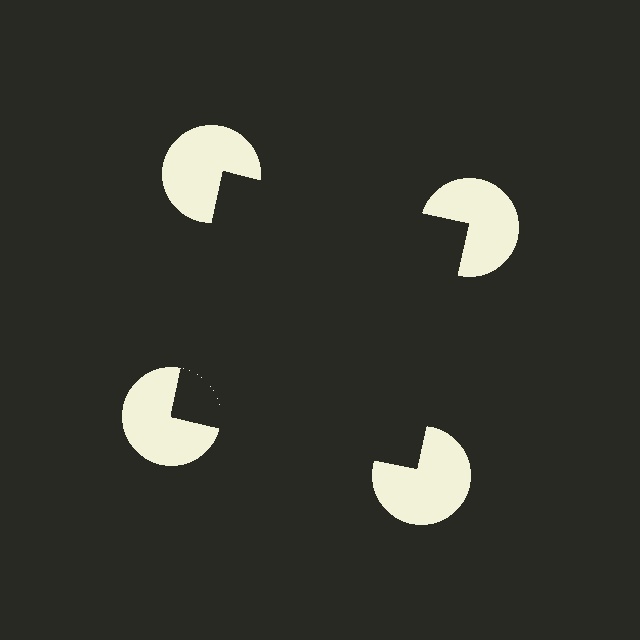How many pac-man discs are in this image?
There are 4 — one at each vertex of the illusory square.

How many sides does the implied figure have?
4 sides.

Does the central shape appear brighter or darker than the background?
It typically appears slightly darker than the background, even though no actual brightness change is drawn.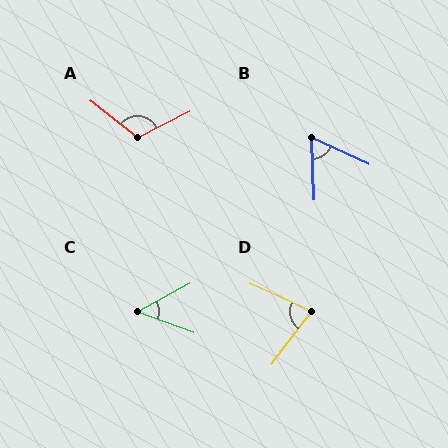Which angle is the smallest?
C, at approximately 48 degrees.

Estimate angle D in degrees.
Approximately 77 degrees.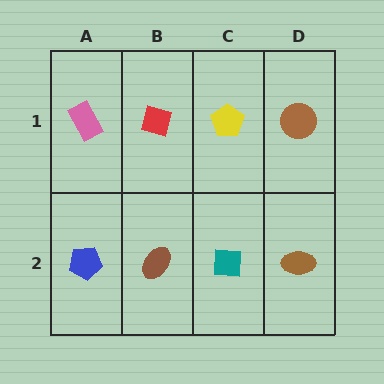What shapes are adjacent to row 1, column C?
A teal square (row 2, column C), a red diamond (row 1, column B), a brown circle (row 1, column D).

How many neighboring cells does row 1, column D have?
2.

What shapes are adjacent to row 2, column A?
A pink rectangle (row 1, column A), a brown ellipse (row 2, column B).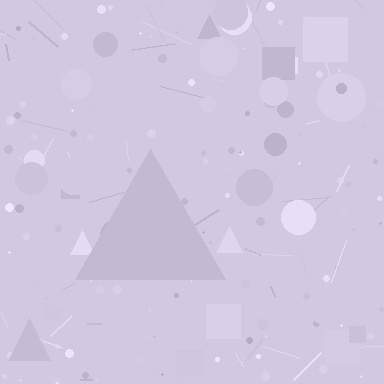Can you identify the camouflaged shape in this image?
The camouflaged shape is a triangle.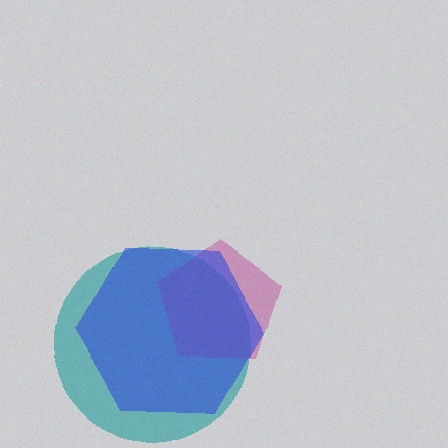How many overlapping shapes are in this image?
There are 3 overlapping shapes in the image.